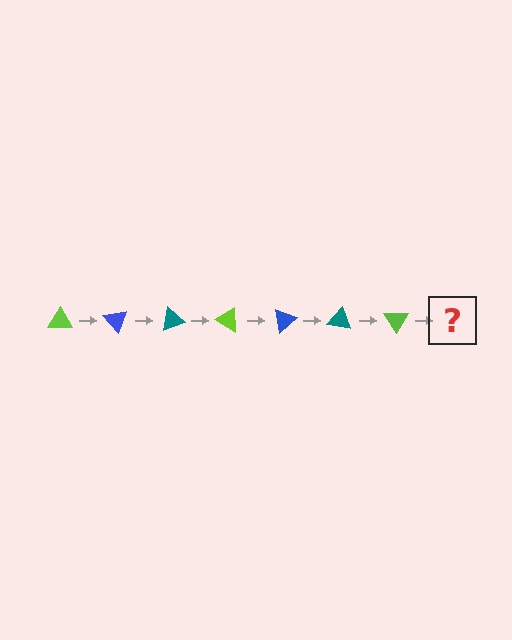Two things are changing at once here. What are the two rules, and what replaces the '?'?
The two rules are that it rotates 50 degrees each step and the color cycles through lime, blue, and teal. The '?' should be a blue triangle, rotated 350 degrees from the start.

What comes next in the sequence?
The next element should be a blue triangle, rotated 350 degrees from the start.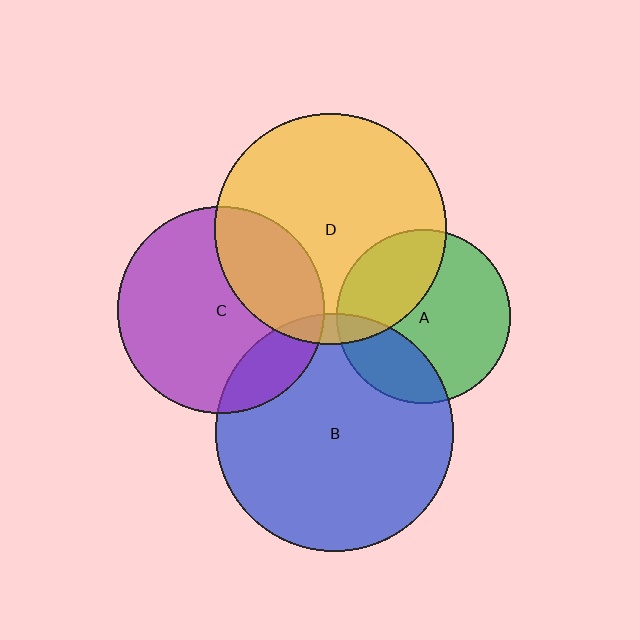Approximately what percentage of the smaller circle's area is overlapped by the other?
Approximately 5%.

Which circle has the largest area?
Circle B (blue).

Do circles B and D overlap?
Yes.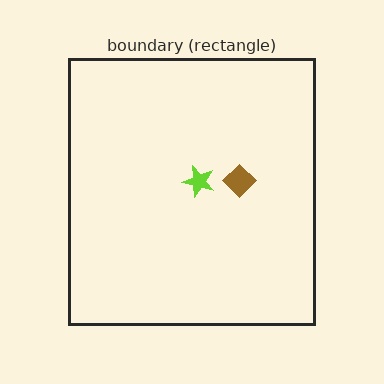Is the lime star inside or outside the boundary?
Inside.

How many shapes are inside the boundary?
2 inside, 0 outside.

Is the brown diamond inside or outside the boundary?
Inside.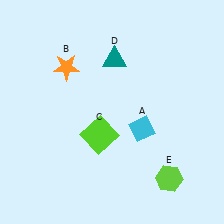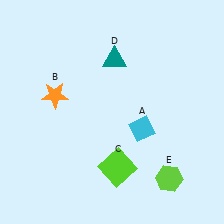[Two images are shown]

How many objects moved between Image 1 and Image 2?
2 objects moved between the two images.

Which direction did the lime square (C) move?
The lime square (C) moved down.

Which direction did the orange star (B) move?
The orange star (B) moved down.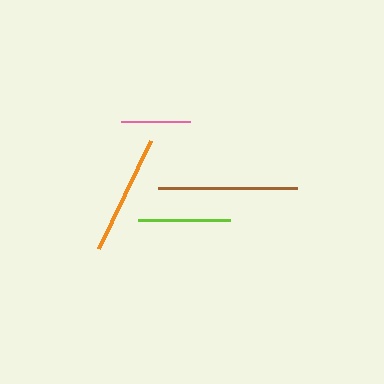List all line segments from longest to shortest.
From longest to shortest: brown, orange, lime, pink.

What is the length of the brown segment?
The brown segment is approximately 139 pixels long.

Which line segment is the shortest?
The pink line is the shortest at approximately 68 pixels.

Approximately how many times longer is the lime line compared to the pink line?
The lime line is approximately 1.3 times the length of the pink line.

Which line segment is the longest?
The brown line is the longest at approximately 139 pixels.